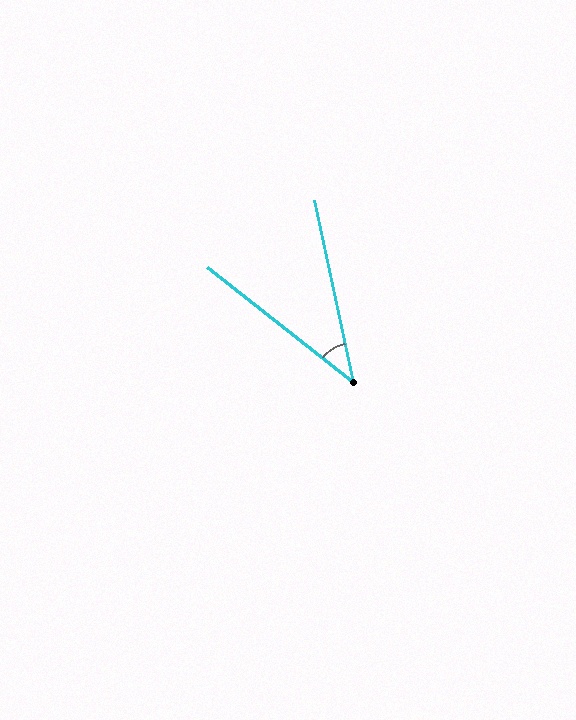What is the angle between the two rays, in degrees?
Approximately 40 degrees.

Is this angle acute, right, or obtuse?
It is acute.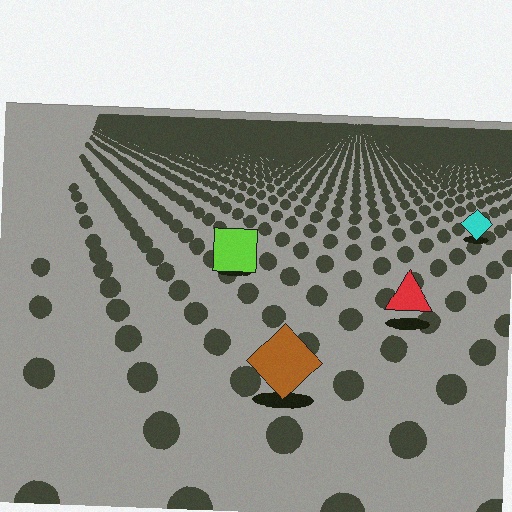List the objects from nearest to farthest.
From nearest to farthest: the brown diamond, the red triangle, the lime square, the cyan diamond.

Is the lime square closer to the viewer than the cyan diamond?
Yes. The lime square is closer — you can tell from the texture gradient: the ground texture is coarser near it.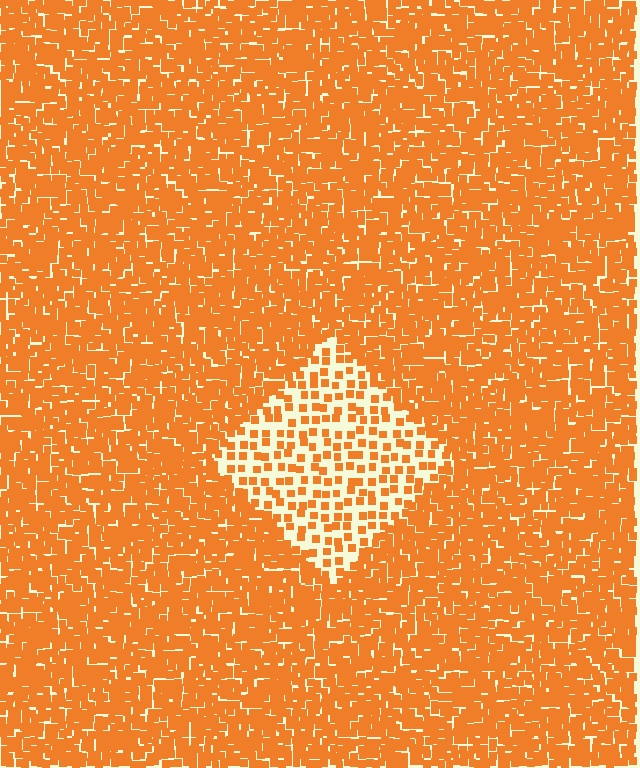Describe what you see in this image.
The image contains small orange elements arranged at two different densities. A diamond-shaped region is visible where the elements are less densely packed than the surrounding area.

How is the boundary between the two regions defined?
The boundary is defined by a change in element density (approximately 2.6x ratio). All elements are the same color, size, and shape.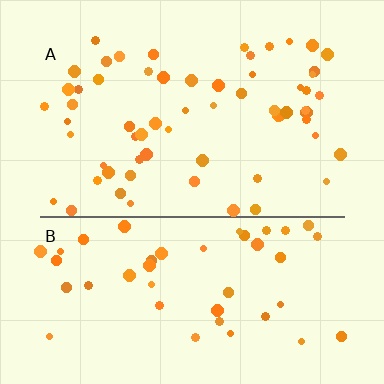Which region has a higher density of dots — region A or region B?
A (the top).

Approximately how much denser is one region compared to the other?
Approximately 1.4× — region A over region B.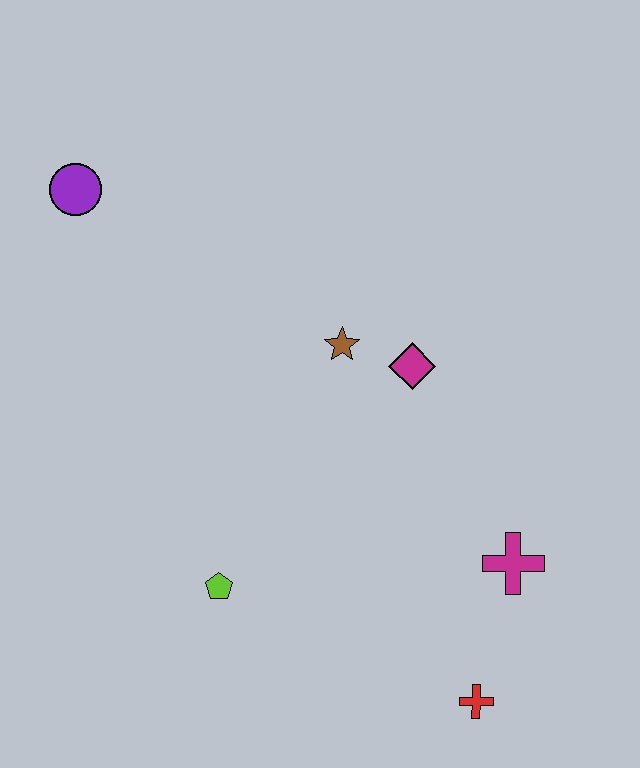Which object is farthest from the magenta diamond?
The purple circle is farthest from the magenta diamond.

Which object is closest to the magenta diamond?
The brown star is closest to the magenta diamond.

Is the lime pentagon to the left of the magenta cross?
Yes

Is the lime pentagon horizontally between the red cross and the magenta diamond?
No